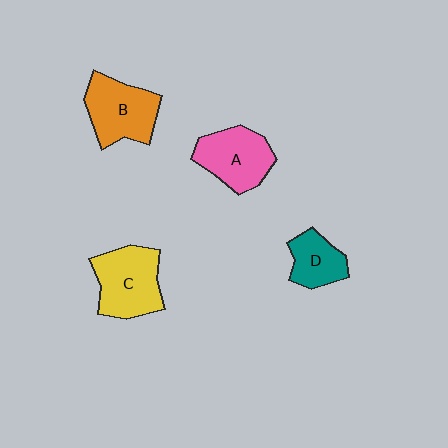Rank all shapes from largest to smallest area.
From largest to smallest: C (yellow), B (orange), A (pink), D (teal).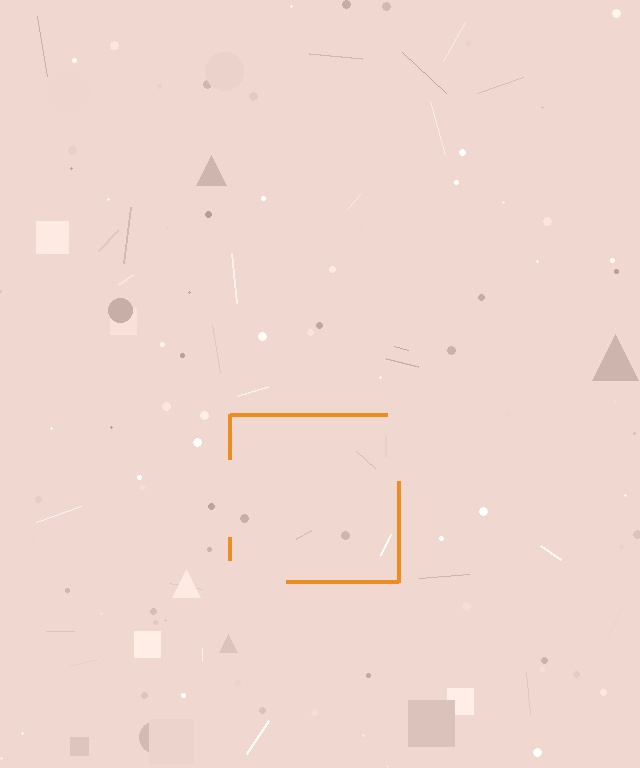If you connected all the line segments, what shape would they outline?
They would outline a square.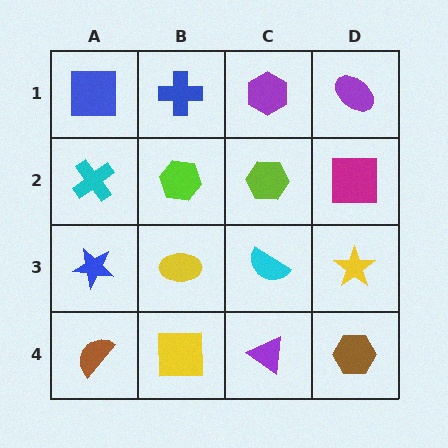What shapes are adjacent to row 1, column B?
A lime hexagon (row 2, column B), a blue square (row 1, column A), a purple hexagon (row 1, column C).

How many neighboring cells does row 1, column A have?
2.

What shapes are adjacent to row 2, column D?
A purple ellipse (row 1, column D), a yellow star (row 3, column D), a lime hexagon (row 2, column C).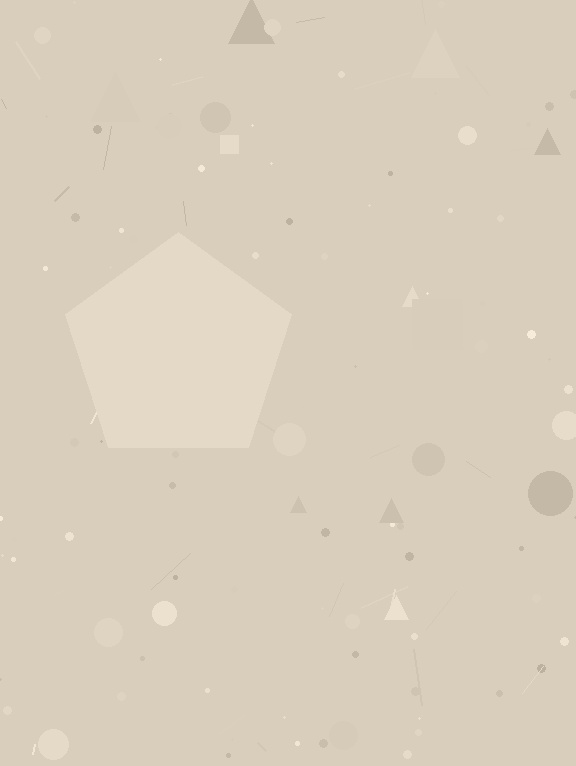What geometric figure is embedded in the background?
A pentagon is embedded in the background.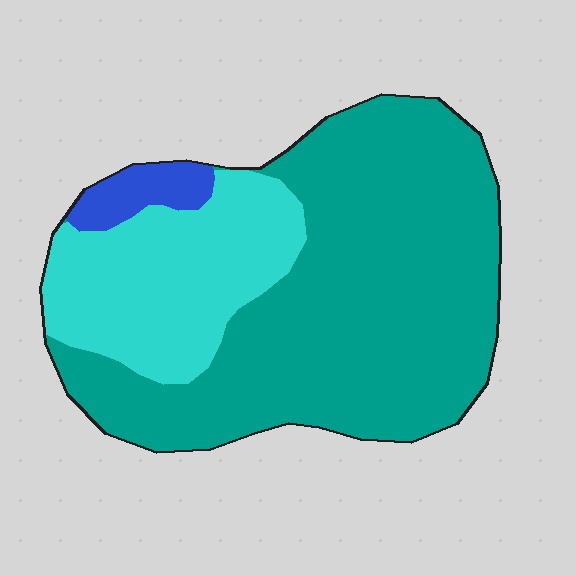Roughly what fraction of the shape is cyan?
Cyan takes up about one quarter (1/4) of the shape.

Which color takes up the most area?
Teal, at roughly 65%.